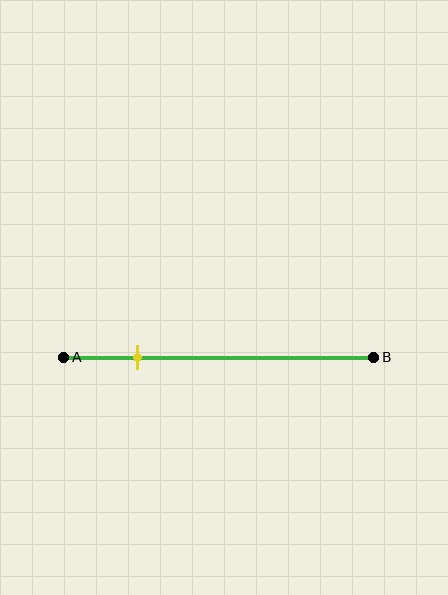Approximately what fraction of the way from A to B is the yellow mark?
The yellow mark is approximately 25% of the way from A to B.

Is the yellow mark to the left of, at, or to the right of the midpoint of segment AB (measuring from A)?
The yellow mark is to the left of the midpoint of segment AB.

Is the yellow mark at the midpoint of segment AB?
No, the mark is at about 25% from A, not at the 50% midpoint.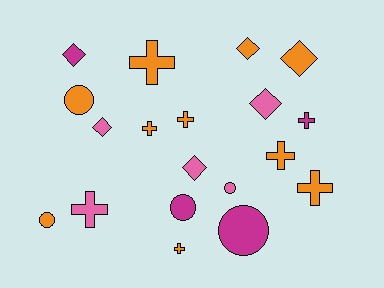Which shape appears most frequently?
Cross, with 8 objects.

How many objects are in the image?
There are 19 objects.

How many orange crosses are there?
There are 6 orange crosses.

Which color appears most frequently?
Orange, with 10 objects.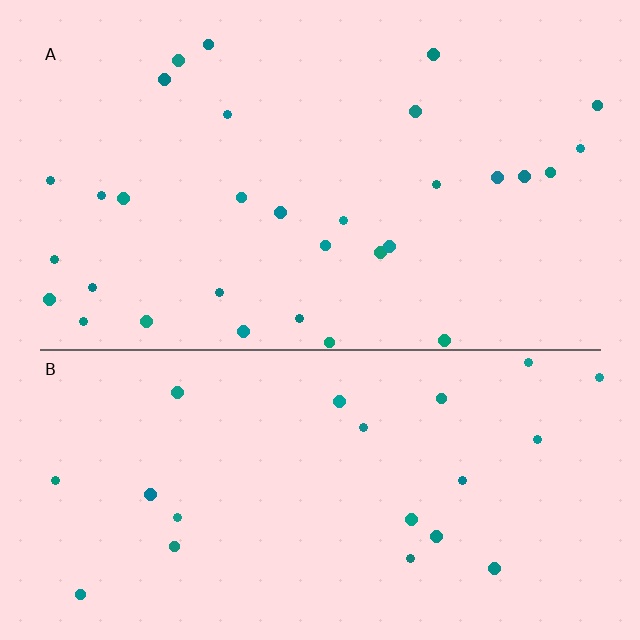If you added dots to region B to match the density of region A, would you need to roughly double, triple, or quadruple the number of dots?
Approximately double.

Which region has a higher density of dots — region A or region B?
A (the top).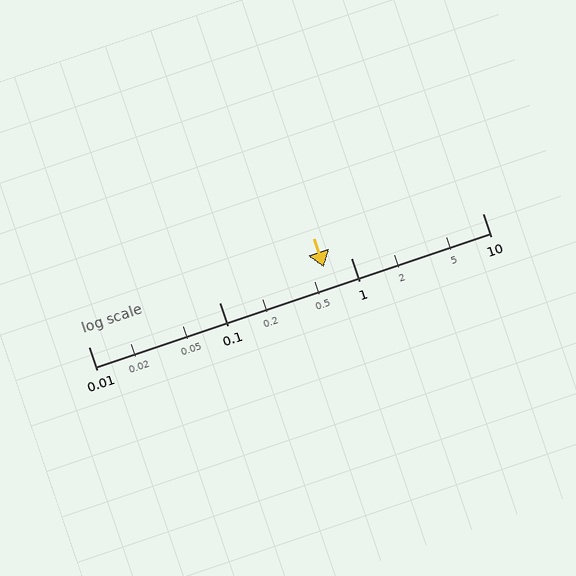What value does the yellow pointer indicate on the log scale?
The pointer indicates approximately 0.62.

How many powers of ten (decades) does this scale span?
The scale spans 3 decades, from 0.01 to 10.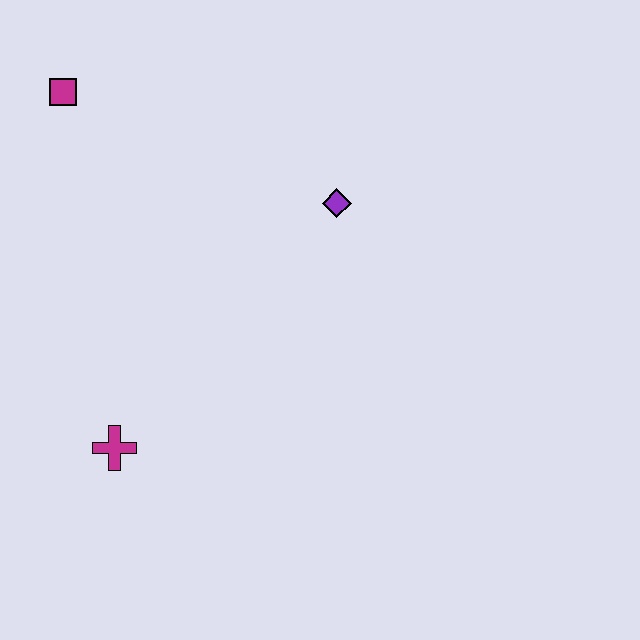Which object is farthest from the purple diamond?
The magenta cross is farthest from the purple diamond.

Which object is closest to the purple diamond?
The magenta square is closest to the purple diamond.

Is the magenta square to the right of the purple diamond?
No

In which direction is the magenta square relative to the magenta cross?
The magenta square is above the magenta cross.